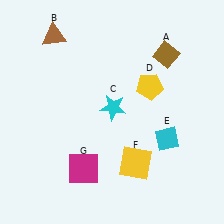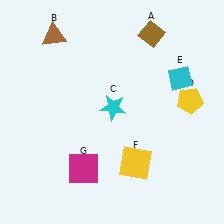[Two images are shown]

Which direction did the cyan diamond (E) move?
The cyan diamond (E) moved up.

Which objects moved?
The objects that moved are: the brown diamond (A), the yellow pentagon (D), the cyan diamond (E).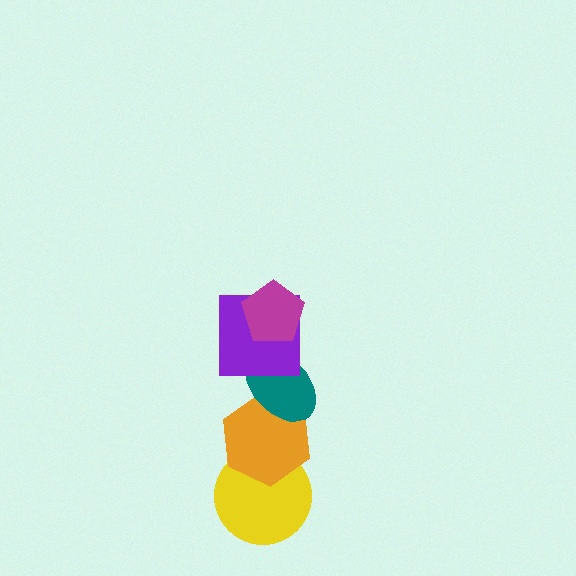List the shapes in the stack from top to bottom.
From top to bottom: the magenta pentagon, the purple square, the teal ellipse, the orange hexagon, the yellow circle.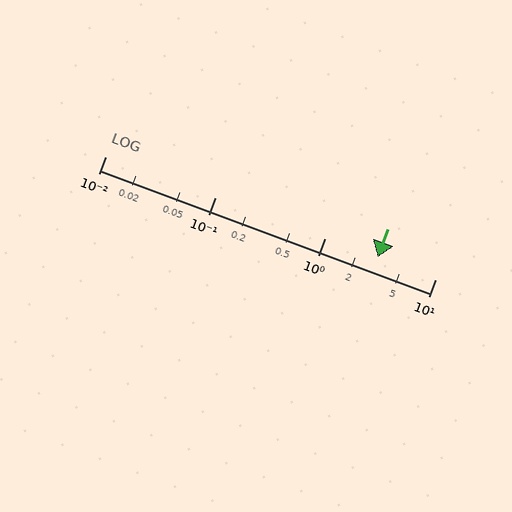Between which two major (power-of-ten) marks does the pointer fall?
The pointer is between 1 and 10.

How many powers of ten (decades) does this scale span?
The scale spans 3 decades, from 0.01 to 10.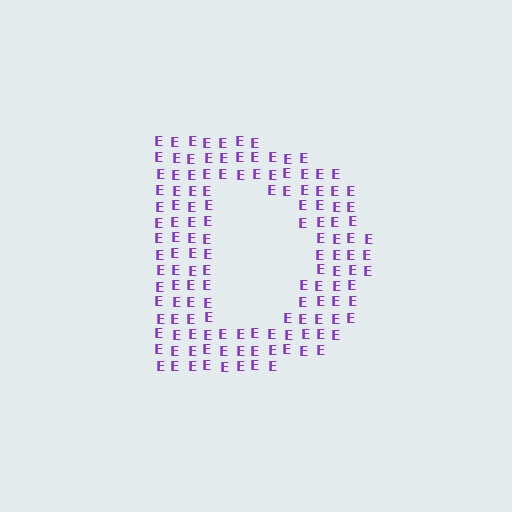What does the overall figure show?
The overall figure shows the letter D.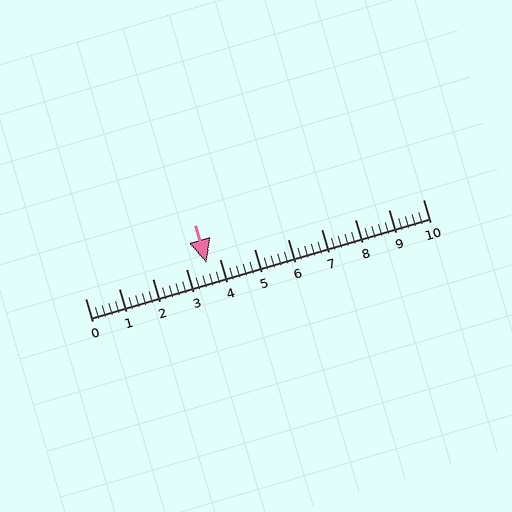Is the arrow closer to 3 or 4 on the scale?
The arrow is closer to 4.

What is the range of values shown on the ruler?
The ruler shows values from 0 to 10.